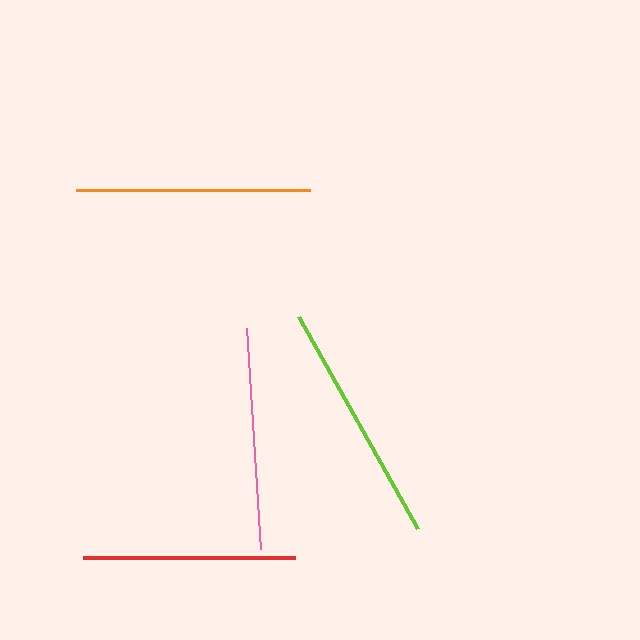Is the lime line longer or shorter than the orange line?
The lime line is longer than the orange line.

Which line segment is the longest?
The lime line is the longest at approximately 244 pixels.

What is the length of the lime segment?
The lime segment is approximately 244 pixels long.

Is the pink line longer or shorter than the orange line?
The orange line is longer than the pink line.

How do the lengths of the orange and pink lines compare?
The orange and pink lines are approximately the same length.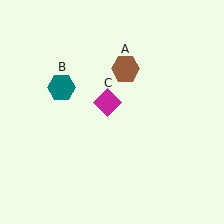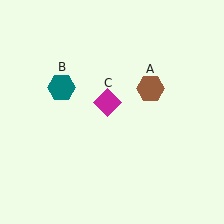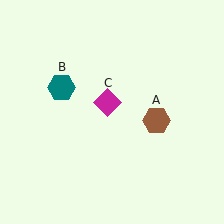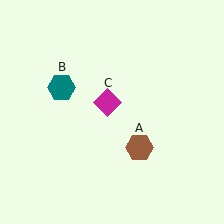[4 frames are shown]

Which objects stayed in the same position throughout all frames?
Teal hexagon (object B) and magenta diamond (object C) remained stationary.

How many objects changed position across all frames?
1 object changed position: brown hexagon (object A).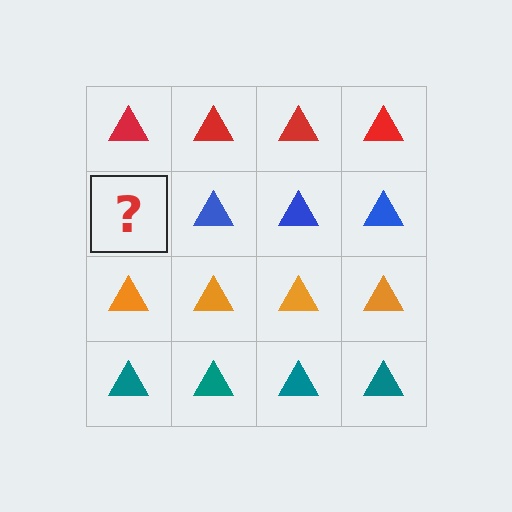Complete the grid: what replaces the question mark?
The question mark should be replaced with a blue triangle.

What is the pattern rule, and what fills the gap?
The rule is that each row has a consistent color. The gap should be filled with a blue triangle.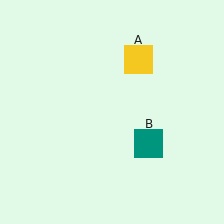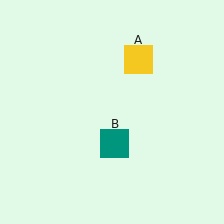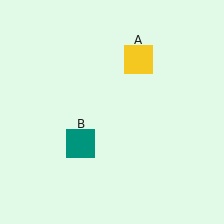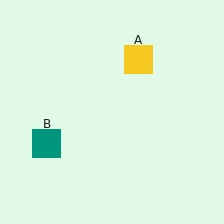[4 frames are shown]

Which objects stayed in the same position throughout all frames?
Yellow square (object A) remained stationary.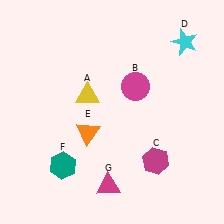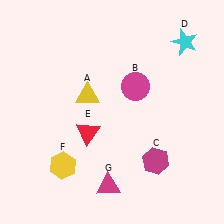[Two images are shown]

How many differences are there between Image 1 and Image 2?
There are 2 differences between the two images.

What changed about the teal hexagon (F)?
In Image 1, F is teal. In Image 2, it changed to yellow.